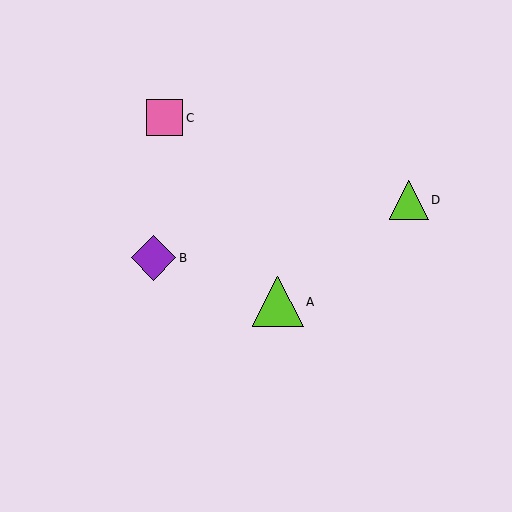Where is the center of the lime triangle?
The center of the lime triangle is at (409, 200).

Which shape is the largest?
The lime triangle (labeled A) is the largest.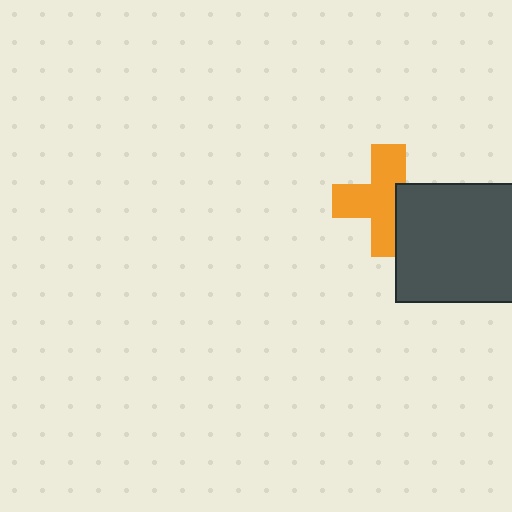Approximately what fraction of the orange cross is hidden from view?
Roughly 32% of the orange cross is hidden behind the dark gray rectangle.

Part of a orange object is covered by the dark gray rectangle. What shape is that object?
It is a cross.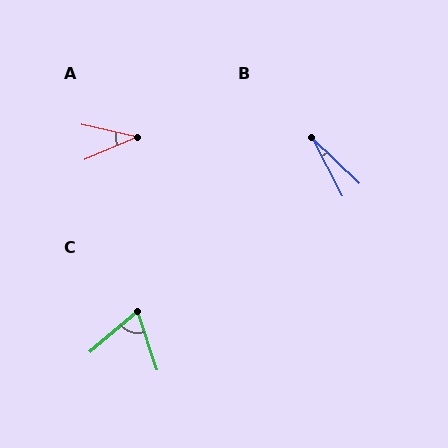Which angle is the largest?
C, at approximately 68 degrees.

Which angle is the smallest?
B, at approximately 19 degrees.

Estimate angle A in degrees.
Approximately 37 degrees.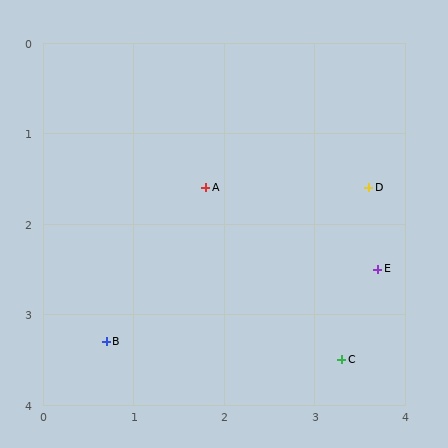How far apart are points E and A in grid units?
Points E and A are about 2.1 grid units apart.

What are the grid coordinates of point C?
Point C is at approximately (3.3, 3.5).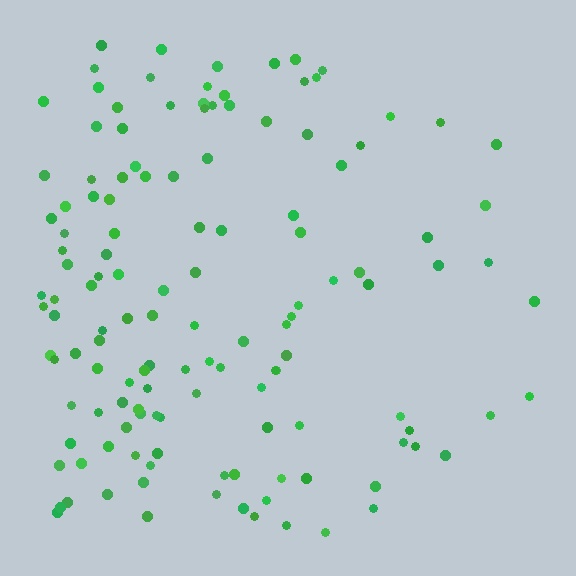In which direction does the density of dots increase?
From right to left, with the left side densest.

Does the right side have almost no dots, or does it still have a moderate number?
Still a moderate number, just noticeably fewer than the left.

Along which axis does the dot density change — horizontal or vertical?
Horizontal.